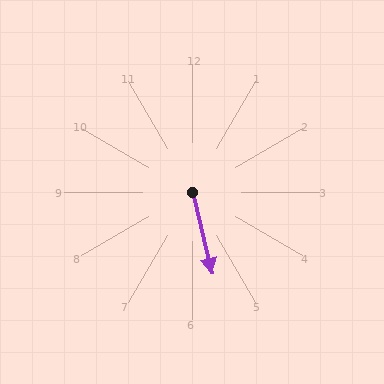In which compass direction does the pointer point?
South.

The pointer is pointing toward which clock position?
Roughly 6 o'clock.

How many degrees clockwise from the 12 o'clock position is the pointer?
Approximately 166 degrees.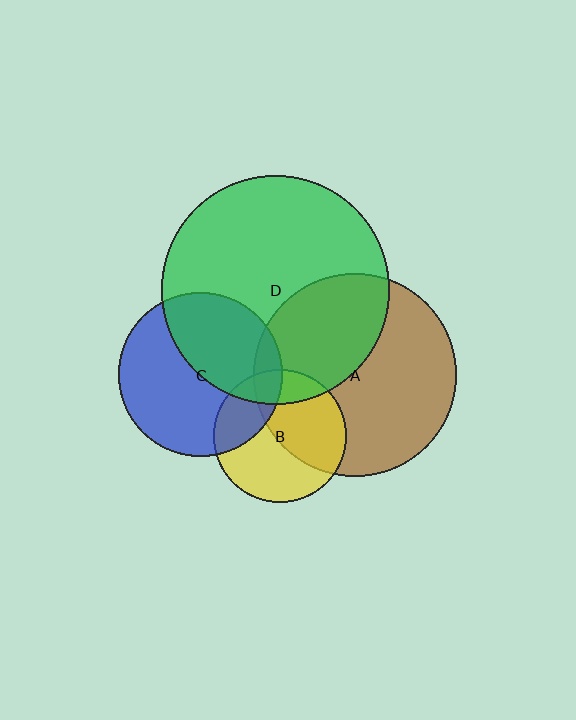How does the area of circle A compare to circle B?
Approximately 2.4 times.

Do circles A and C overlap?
Yes.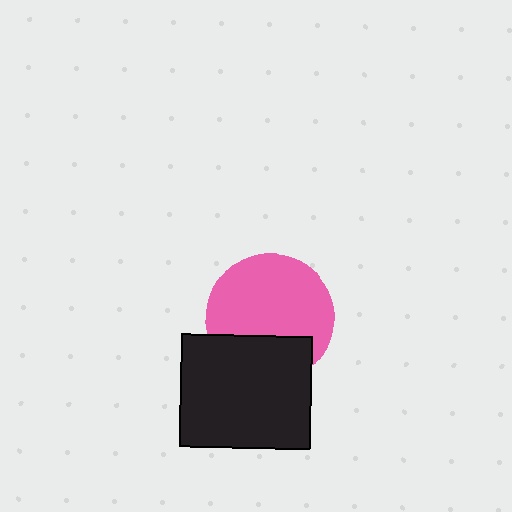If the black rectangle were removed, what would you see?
You would see the complete pink circle.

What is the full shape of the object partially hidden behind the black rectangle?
The partially hidden object is a pink circle.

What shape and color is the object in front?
The object in front is a black rectangle.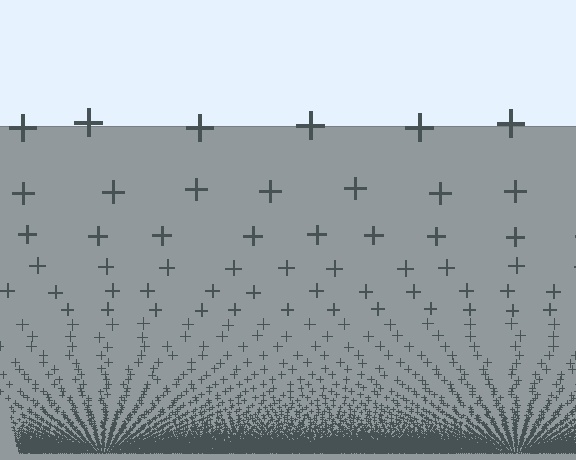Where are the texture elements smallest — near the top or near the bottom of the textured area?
Near the bottom.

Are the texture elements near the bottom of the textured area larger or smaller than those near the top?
Smaller. The gradient is inverted — elements near the bottom are smaller and denser.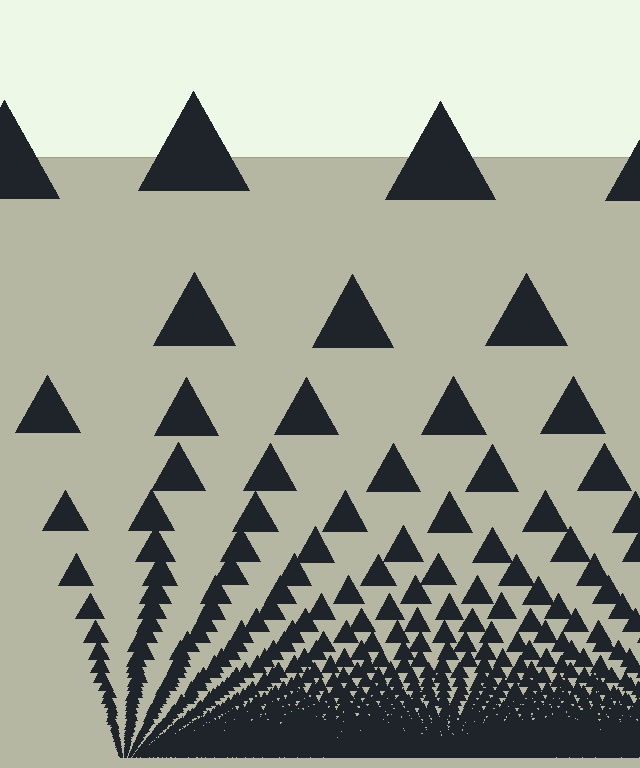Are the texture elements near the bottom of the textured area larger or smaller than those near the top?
Smaller. The gradient is inverted — elements near the bottom are smaller and denser.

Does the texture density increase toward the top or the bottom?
Density increases toward the bottom.